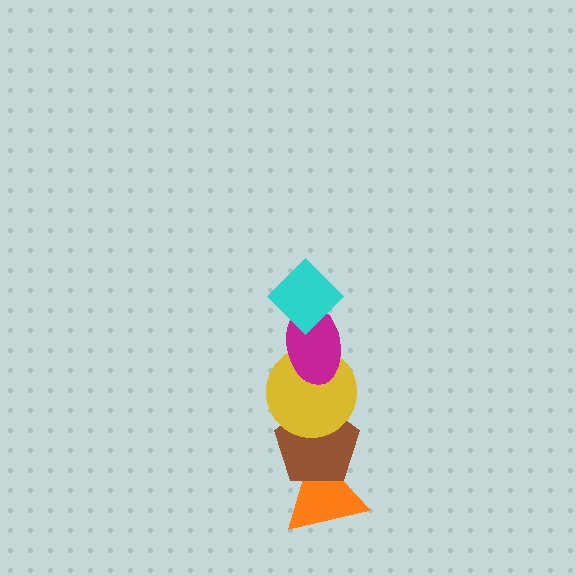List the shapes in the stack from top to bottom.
From top to bottom: the cyan diamond, the magenta ellipse, the yellow circle, the brown pentagon, the orange triangle.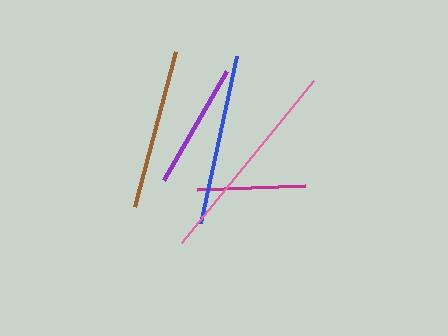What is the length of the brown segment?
The brown segment is approximately 160 pixels long.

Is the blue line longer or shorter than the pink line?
The pink line is longer than the blue line.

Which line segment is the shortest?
The magenta line is the shortest at approximately 108 pixels.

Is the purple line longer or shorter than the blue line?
The blue line is longer than the purple line.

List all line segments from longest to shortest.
From longest to shortest: pink, blue, brown, purple, magenta.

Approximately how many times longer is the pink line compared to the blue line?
The pink line is approximately 1.2 times the length of the blue line.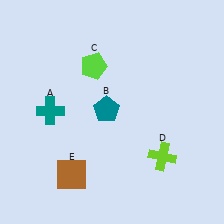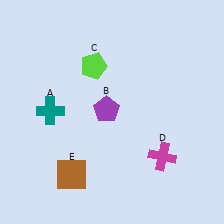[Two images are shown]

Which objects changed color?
B changed from teal to purple. D changed from lime to magenta.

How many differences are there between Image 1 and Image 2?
There are 2 differences between the two images.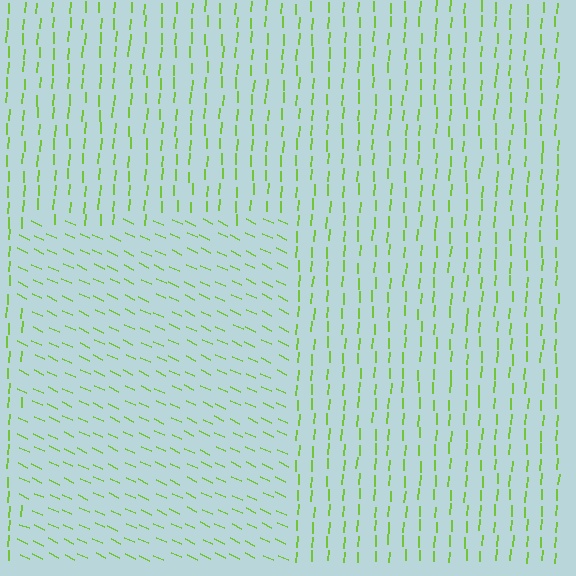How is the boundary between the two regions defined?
The boundary is defined purely by a change in line orientation (approximately 68 degrees difference). All lines are the same color and thickness.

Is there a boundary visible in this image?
Yes, there is a texture boundary formed by a change in line orientation.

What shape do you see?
I see a rectangle.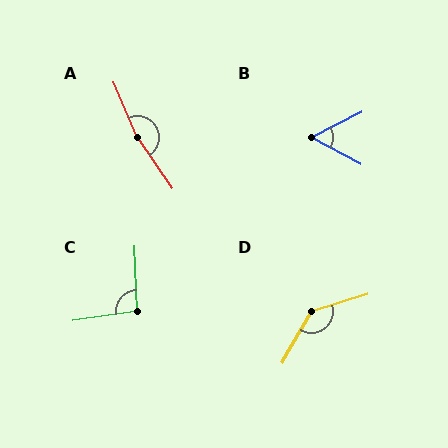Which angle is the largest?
A, at approximately 169 degrees.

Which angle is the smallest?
B, at approximately 55 degrees.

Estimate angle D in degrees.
Approximately 137 degrees.